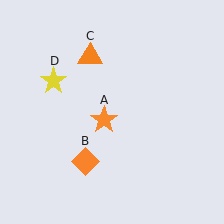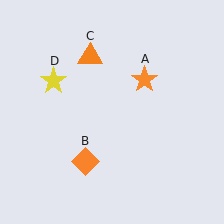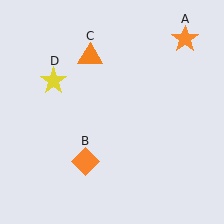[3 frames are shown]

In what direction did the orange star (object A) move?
The orange star (object A) moved up and to the right.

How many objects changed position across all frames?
1 object changed position: orange star (object A).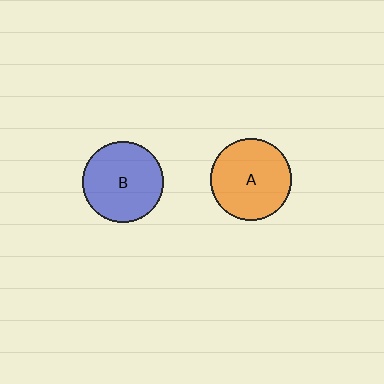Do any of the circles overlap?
No, none of the circles overlap.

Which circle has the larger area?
Circle B (blue).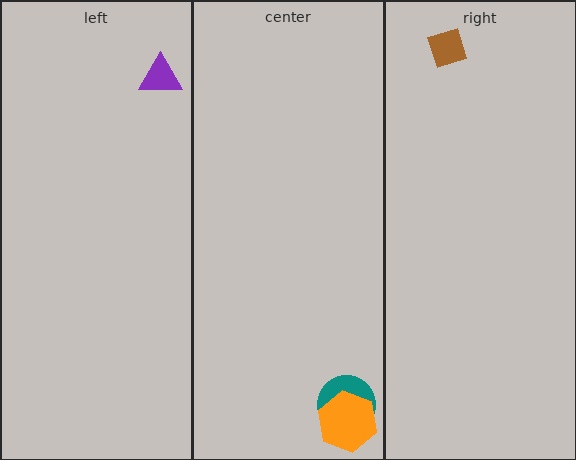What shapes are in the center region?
The teal circle, the orange hexagon.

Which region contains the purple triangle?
The left region.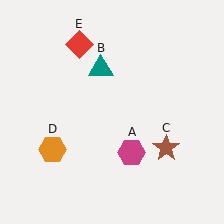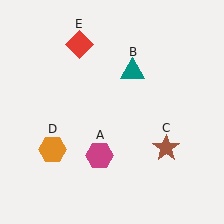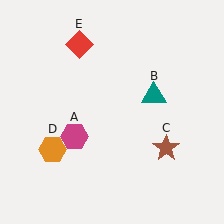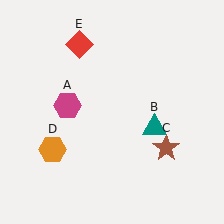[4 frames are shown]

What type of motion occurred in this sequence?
The magenta hexagon (object A), teal triangle (object B) rotated clockwise around the center of the scene.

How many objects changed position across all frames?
2 objects changed position: magenta hexagon (object A), teal triangle (object B).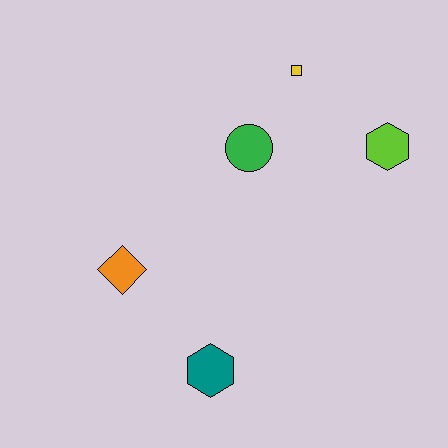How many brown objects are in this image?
There are no brown objects.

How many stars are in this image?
There are no stars.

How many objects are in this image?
There are 5 objects.